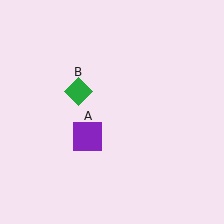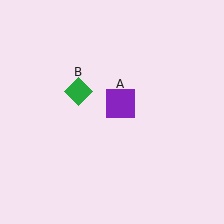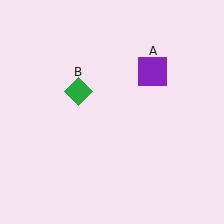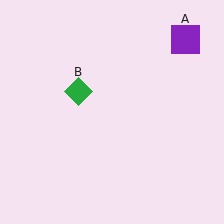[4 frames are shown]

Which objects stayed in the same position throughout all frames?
Green diamond (object B) remained stationary.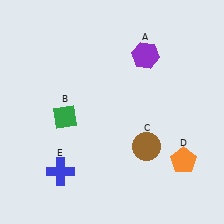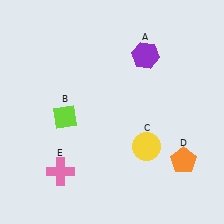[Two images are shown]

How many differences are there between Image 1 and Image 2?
There are 3 differences between the two images.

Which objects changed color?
B changed from green to lime. C changed from brown to yellow. E changed from blue to pink.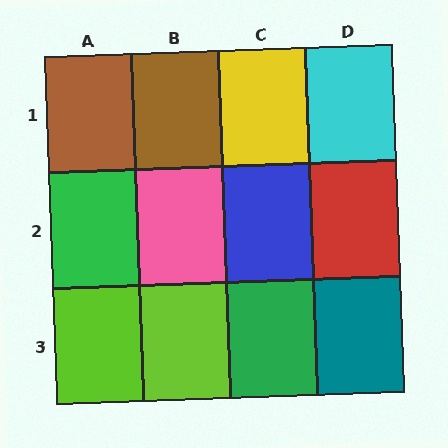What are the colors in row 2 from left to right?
Green, pink, blue, red.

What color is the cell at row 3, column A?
Lime.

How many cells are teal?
1 cell is teal.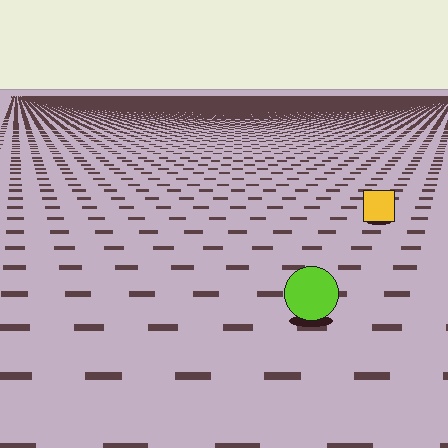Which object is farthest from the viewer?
The yellow square is farthest from the viewer. It appears smaller and the ground texture around it is denser.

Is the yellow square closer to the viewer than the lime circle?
No. The lime circle is closer — you can tell from the texture gradient: the ground texture is coarser near it.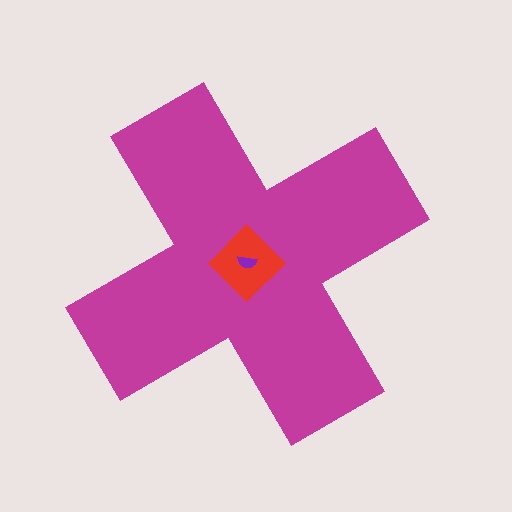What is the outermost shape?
The magenta cross.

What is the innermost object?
The purple semicircle.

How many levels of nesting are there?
3.